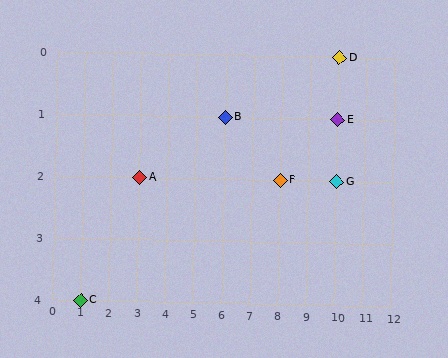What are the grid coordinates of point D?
Point D is at grid coordinates (10, 0).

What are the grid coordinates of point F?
Point F is at grid coordinates (8, 2).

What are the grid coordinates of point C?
Point C is at grid coordinates (1, 4).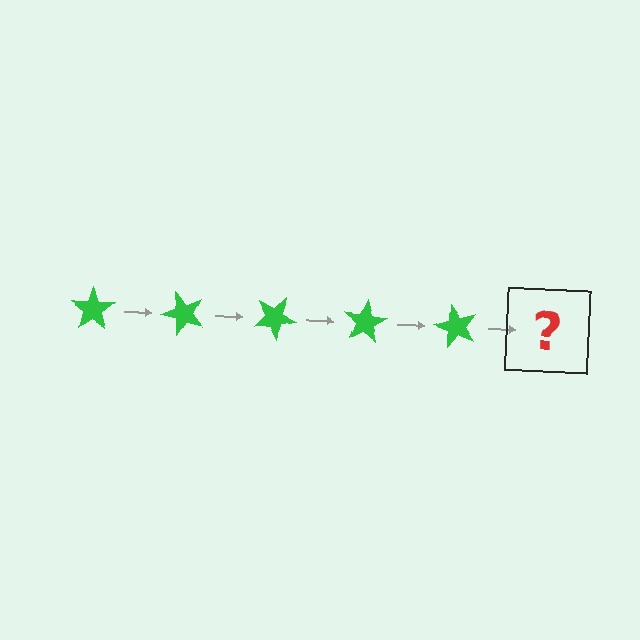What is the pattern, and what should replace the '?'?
The pattern is that the star rotates 50 degrees each step. The '?' should be a green star rotated 250 degrees.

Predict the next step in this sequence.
The next step is a green star rotated 250 degrees.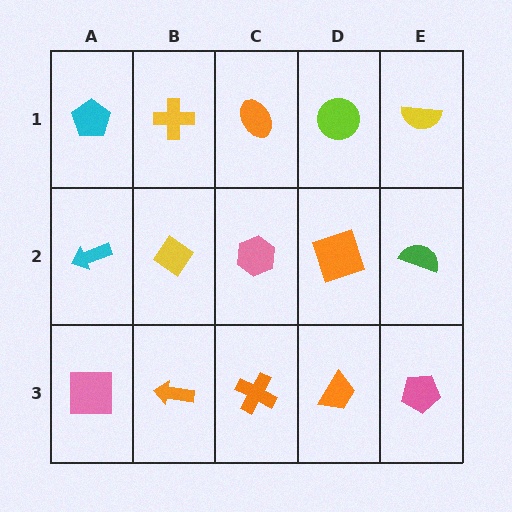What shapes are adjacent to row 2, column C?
An orange ellipse (row 1, column C), an orange cross (row 3, column C), a yellow diamond (row 2, column B), an orange square (row 2, column D).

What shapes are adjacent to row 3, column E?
A green semicircle (row 2, column E), an orange trapezoid (row 3, column D).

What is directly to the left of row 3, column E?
An orange trapezoid.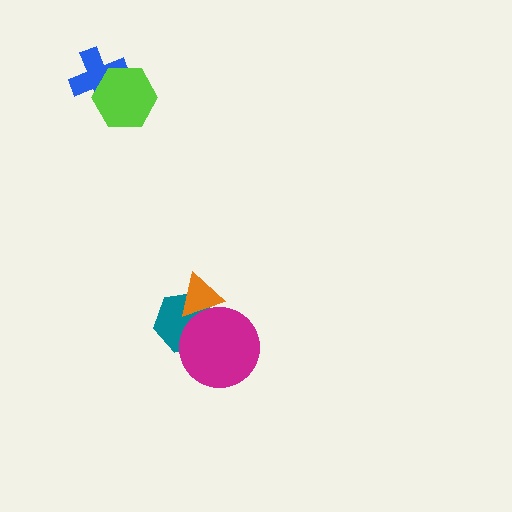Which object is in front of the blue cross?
The lime hexagon is in front of the blue cross.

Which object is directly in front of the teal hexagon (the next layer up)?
The orange triangle is directly in front of the teal hexagon.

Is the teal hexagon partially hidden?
Yes, it is partially covered by another shape.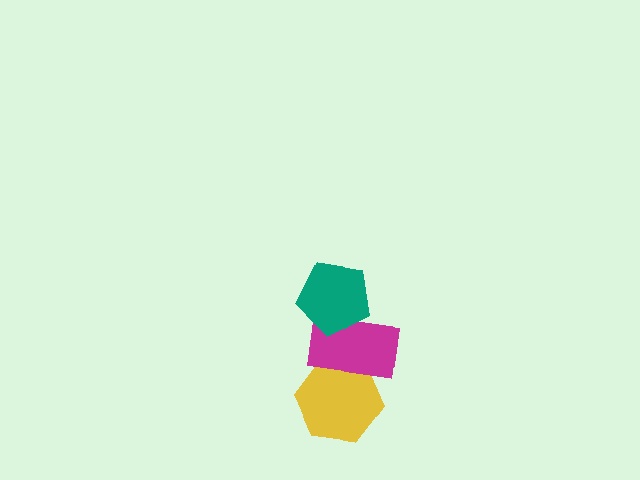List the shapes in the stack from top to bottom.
From top to bottom: the teal pentagon, the magenta rectangle, the yellow hexagon.